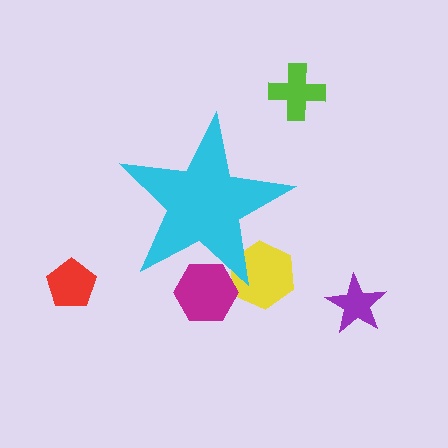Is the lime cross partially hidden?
No, the lime cross is fully visible.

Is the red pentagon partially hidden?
No, the red pentagon is fully visible.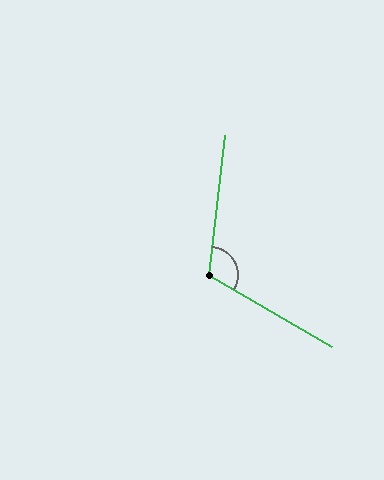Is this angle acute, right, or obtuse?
It is obtuse.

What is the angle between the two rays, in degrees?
Approximately 114 degrees.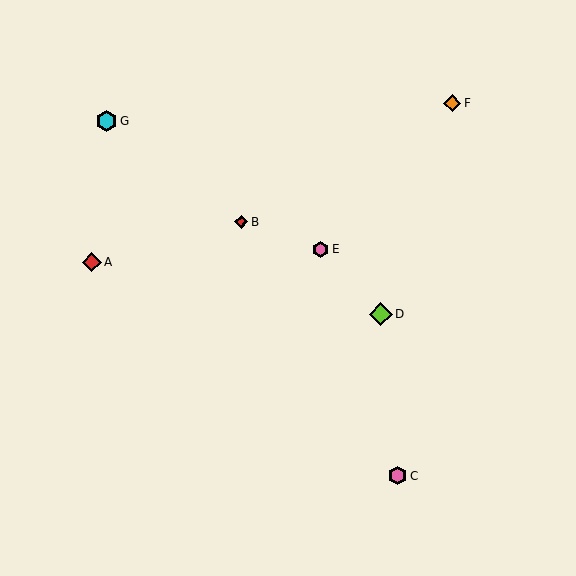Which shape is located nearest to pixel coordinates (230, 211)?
The red diamond (labeled B) at (241, 222) is nearest to that location.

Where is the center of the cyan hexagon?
The center of the cyan hexagon is at (106, 121).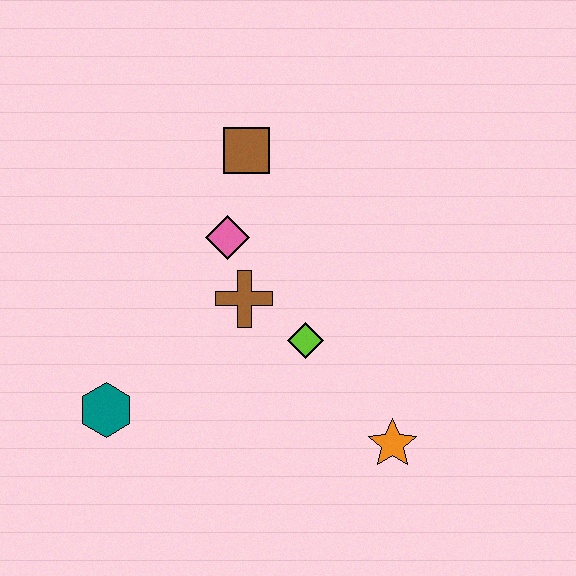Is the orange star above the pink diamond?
No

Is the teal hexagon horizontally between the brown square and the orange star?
No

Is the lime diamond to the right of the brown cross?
Yes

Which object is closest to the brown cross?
The pink diamond is closest to the brown cross.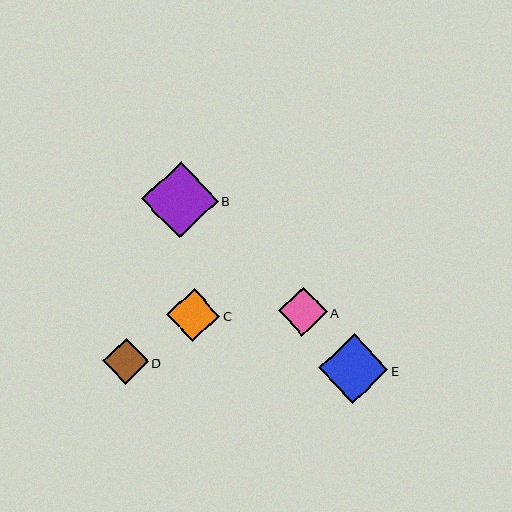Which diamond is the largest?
Diamond B is the largest with a size of approximately 76 pixels.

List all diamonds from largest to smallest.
From largest to smallest: B, E, C, A, D.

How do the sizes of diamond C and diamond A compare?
Diamond C and diamond A are approximately the same size.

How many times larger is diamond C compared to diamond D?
Diamond C is approximately 1.2 times the size of diamond D.